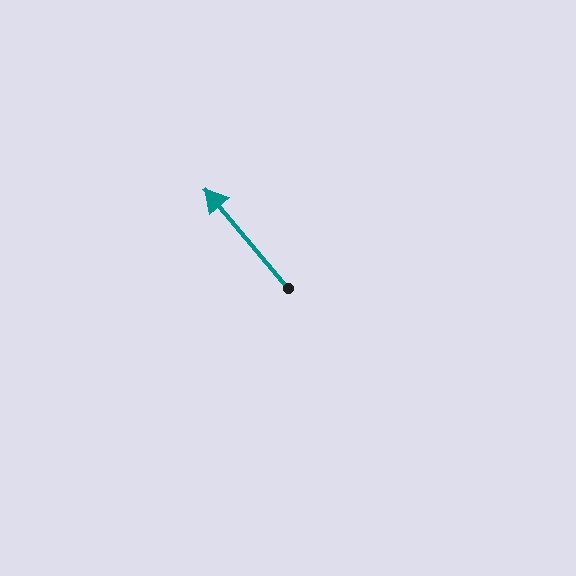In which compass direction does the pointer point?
Northwest.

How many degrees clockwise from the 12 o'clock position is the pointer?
Approximately 320 degrees.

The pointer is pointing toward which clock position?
Roughly 11 o'clock.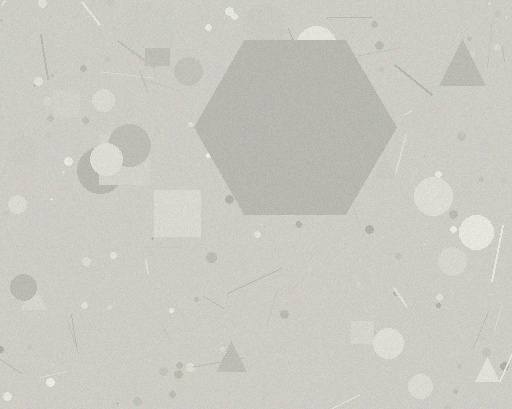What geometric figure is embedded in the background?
A hexagon is embedded in the background.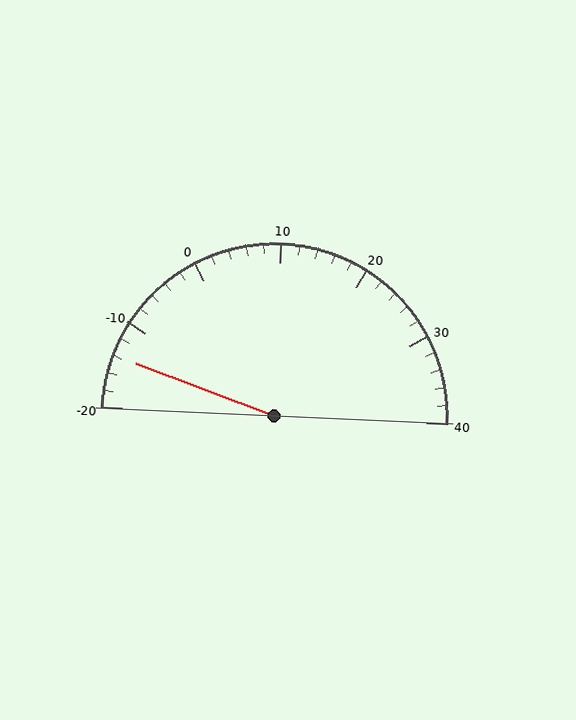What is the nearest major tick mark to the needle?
The nearest major tick mark is -10.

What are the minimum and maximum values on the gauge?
The gauge ranges from -20 to 40.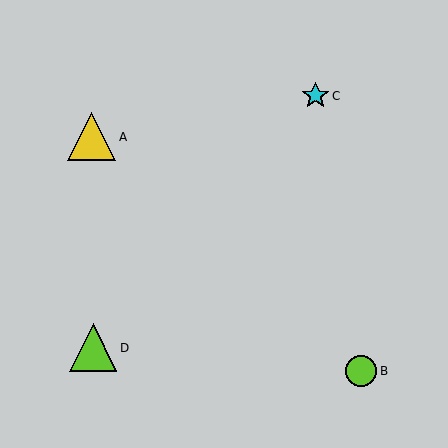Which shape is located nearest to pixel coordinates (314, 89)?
The cyan star (labeled C) at (316, 96) is nearest to that location.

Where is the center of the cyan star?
The center of the cyan star is at (316, 96).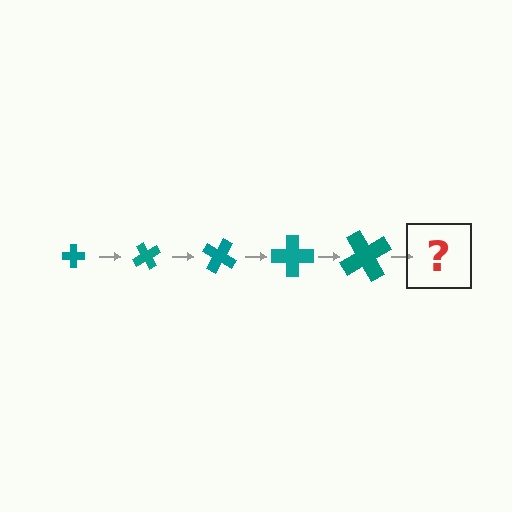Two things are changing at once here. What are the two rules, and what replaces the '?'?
The two rules are that the cross grows larger each step and it rotates 60 degrees each step. The '?' should be a cross, larger than the previous one and rotated 300 degrees from the start.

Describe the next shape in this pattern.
It should be a cross, larger than the previous one and rotated 300 degrees from the start.